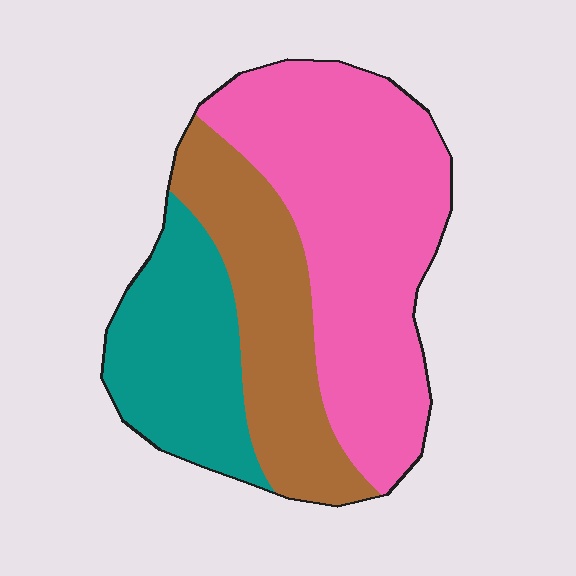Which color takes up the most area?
Pink, at roughly 50%.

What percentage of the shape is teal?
Teal takes up about one quarter (1/4) of the shape.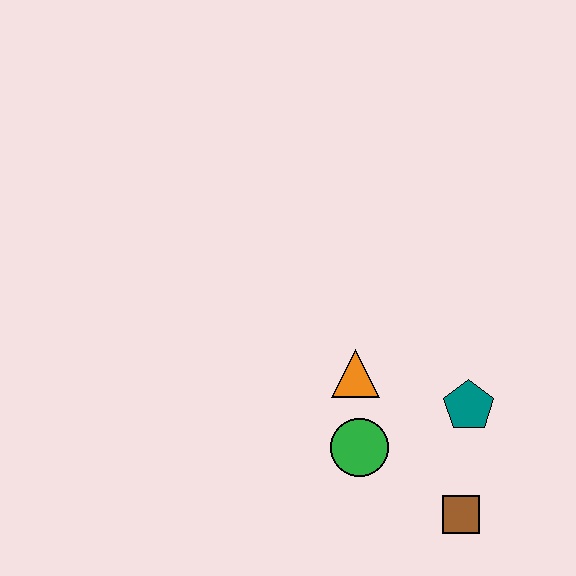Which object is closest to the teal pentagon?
The brown square is closest to the teal pentagon.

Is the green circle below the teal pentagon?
Yes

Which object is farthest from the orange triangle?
The brown square is farthest from the orange triangle.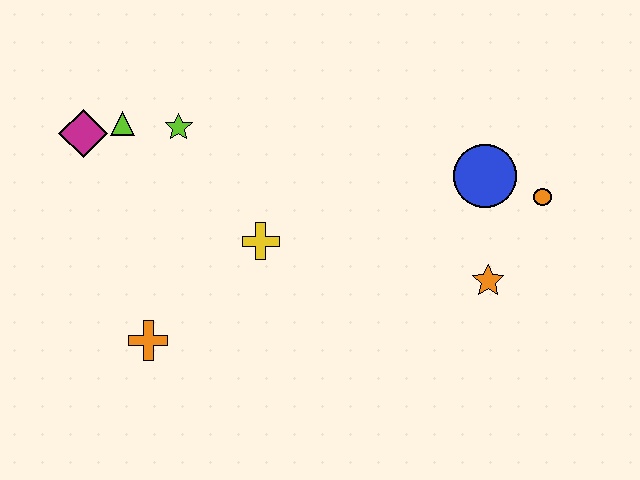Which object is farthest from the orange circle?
The magenta diamond is farthest from the orange circle.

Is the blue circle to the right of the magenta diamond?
Yes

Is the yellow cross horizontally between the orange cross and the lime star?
No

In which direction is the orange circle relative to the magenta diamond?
The orange circle is to the right of the magenta diamond.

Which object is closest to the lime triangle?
The magenta diamond is closest to the lime triangle.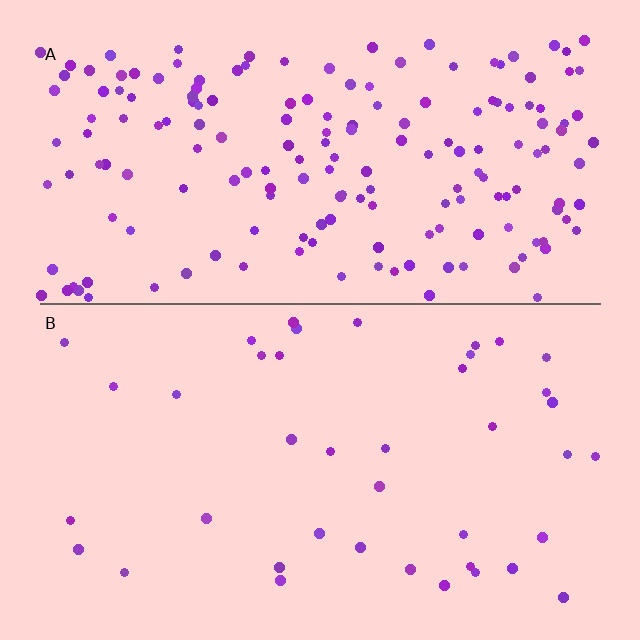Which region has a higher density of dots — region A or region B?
A (the top).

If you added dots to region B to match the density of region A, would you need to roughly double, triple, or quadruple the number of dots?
Approximately quadruple.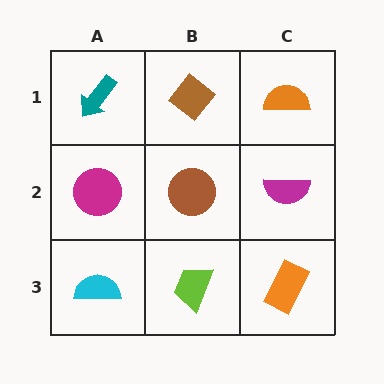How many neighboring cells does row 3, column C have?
2.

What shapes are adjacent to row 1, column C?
A magenta semicircle (row 2, column C), a brown diamond (row 1, column B).